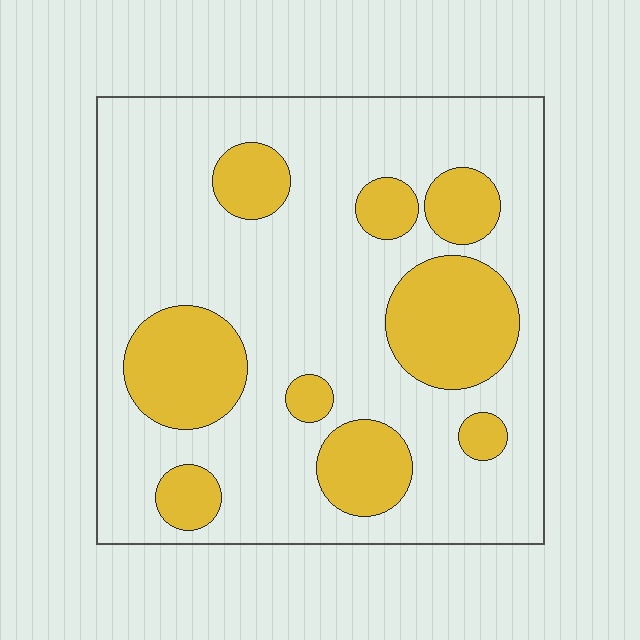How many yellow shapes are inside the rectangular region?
9.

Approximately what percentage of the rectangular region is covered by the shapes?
Approximately 25%.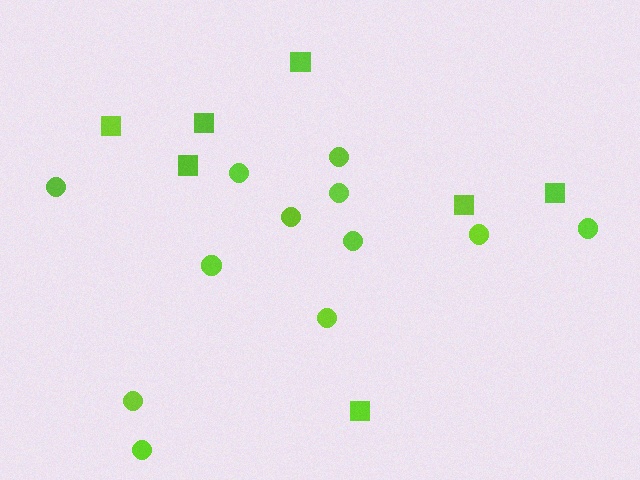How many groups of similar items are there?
There are 2 groups: one group of circles (12) and one group of squares (7).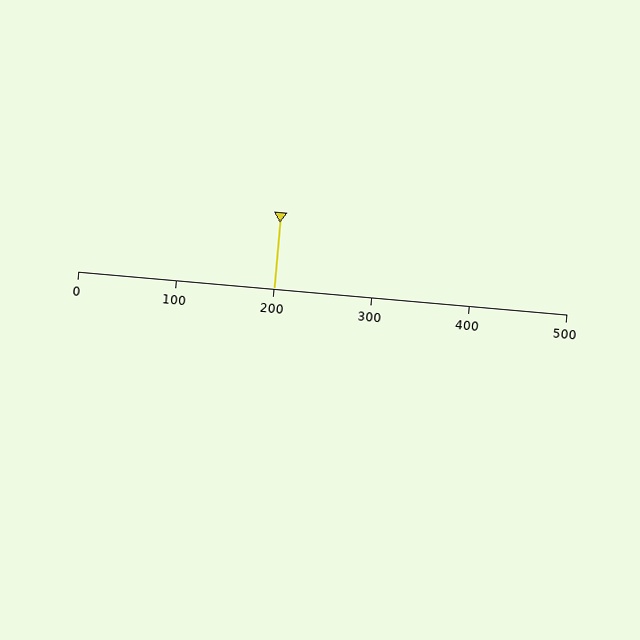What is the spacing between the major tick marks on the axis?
The major ticks are spaced 100 apart.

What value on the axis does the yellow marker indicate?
The marker indicates approximately 200.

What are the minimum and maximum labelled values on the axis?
The axis runs from 0 to 500.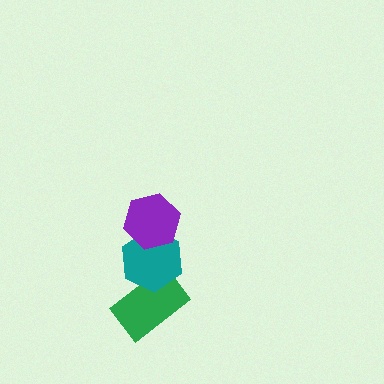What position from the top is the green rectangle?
The green rectangle is 3rd from the top.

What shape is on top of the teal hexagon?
The purple hexagon is on top of the teal hexagon.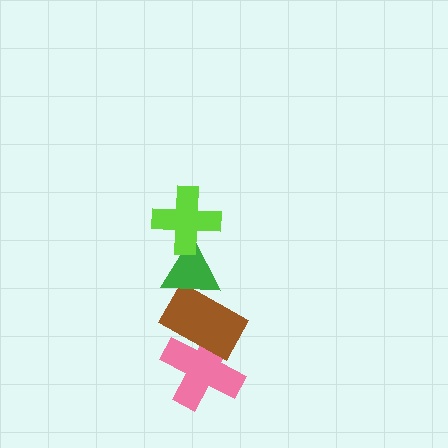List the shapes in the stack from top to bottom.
From top to bottom: the lime cross, the green triangle, the brown rectangle, the pink cross.